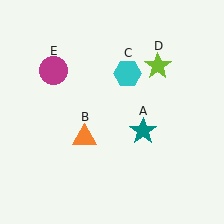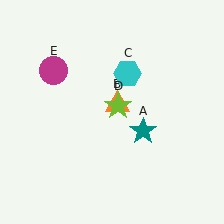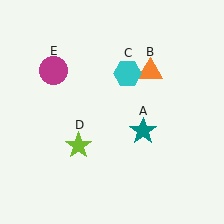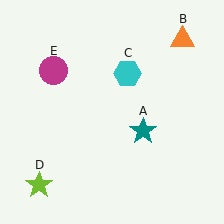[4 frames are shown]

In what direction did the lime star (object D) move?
The lime star (object D) moved down and to the left.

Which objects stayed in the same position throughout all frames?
Teal star (object A) and cyan hexagon (object C) and magenta circle (object E) remained stationary.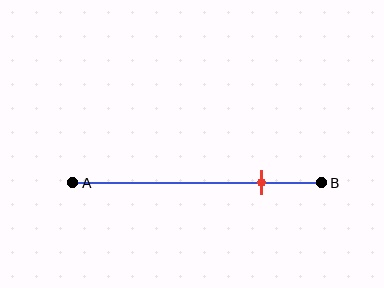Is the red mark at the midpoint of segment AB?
No, the mark is at about 75% from A, not at the 50% midpoint.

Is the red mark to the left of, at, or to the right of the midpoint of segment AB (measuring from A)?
The red mark is to the right of the midpoint of segment AB.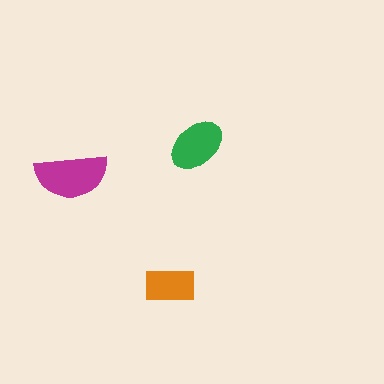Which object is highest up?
The green ellipse is topmost.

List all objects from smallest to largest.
The orange rectangle, the green ellipse, the magenta semicircle.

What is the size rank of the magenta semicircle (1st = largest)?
1st.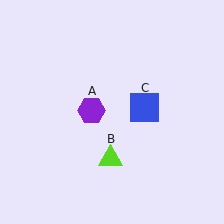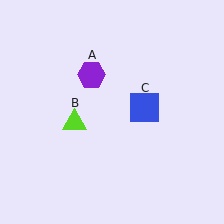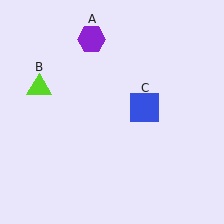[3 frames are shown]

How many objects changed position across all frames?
2 objects changed position: purple hexagon (object A), lime triangle (object B).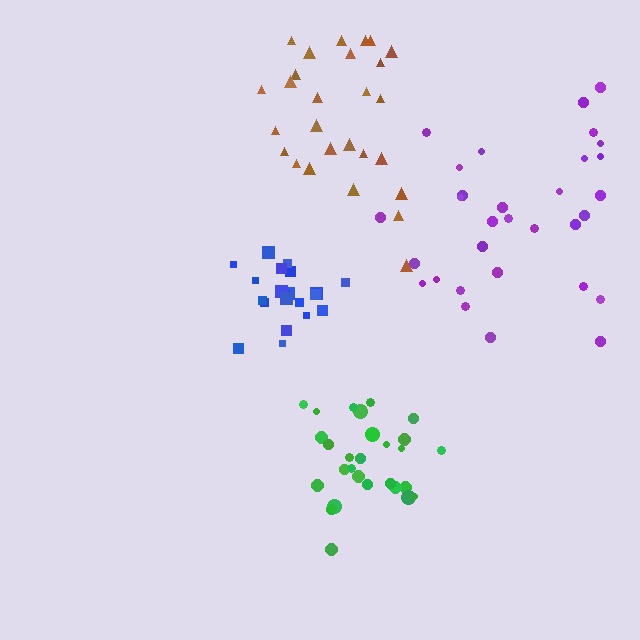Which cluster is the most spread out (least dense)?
Purple.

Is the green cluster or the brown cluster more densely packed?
Green.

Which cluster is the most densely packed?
Blue.